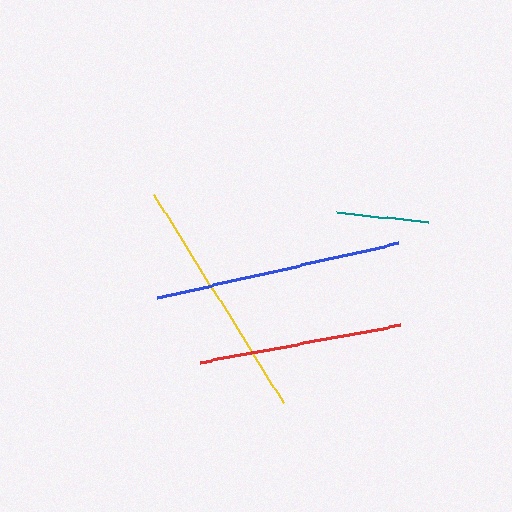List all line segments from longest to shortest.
From longest to shortest: blue, yellow, red, teal.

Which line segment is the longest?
The blue line is the longest at approximately 247 pixels.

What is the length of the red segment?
The red segment is approximately 203 pixels long.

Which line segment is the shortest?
The teal line is the shortest at approximately 92 pixels.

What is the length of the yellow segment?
The yellow segment is approximately 244 pixels long.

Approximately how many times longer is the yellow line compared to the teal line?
The yellow line is approximately 2.7 times the length of the teal line.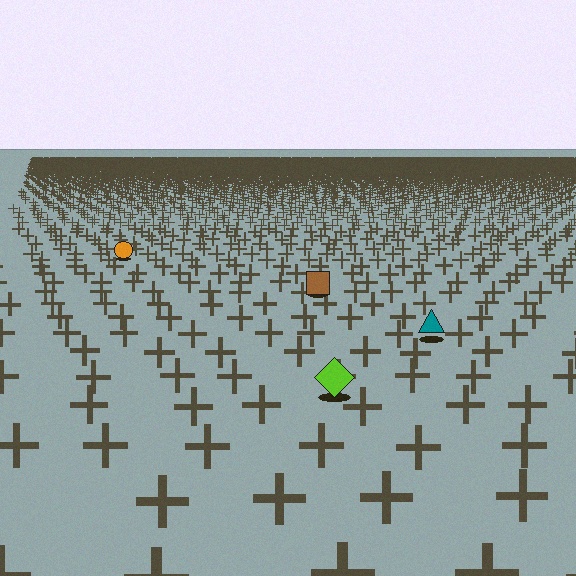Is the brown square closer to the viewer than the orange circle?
Yes. The brown square is closer — you can tell from the texture gradient: the ground texture is coarser near it.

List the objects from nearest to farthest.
From nearest to farthest: the lime diamond, the teal triangle, the brown square, the orange circle.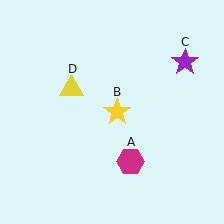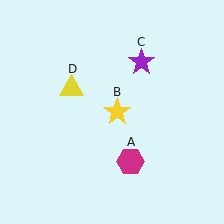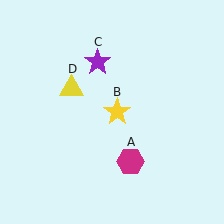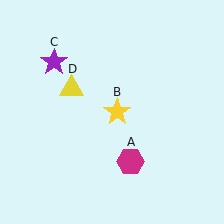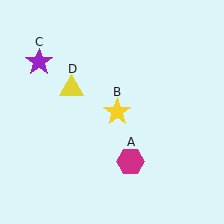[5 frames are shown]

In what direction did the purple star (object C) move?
The purple star (object C) moved left.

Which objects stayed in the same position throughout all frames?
Magenta hexagon (object A) and yellow star (object B) and yellow triangle (object D) remained stationary.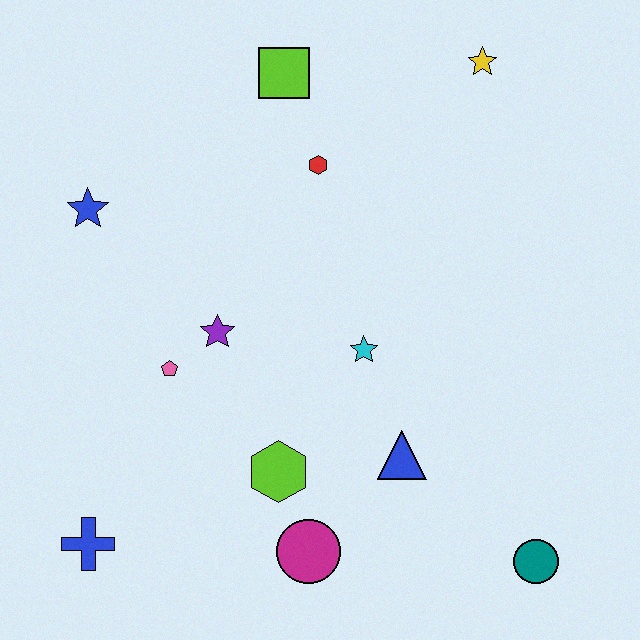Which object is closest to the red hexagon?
The lime square is closest to the red hexagon.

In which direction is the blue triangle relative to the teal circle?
The blue triangle is to the left of the teal circle.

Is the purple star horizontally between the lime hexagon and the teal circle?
No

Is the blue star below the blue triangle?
No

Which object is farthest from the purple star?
The teal circle is farthest from the purple star.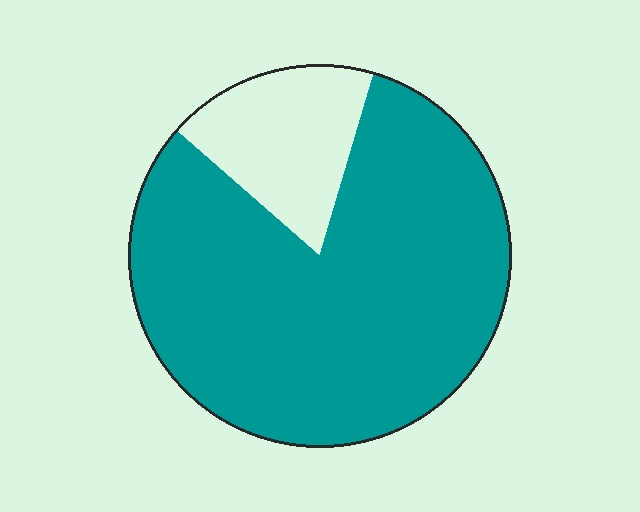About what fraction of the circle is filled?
About five sixths (5/6).